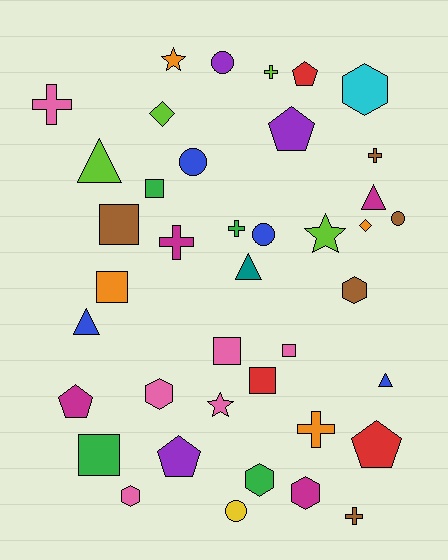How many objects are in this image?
There are 40 objects.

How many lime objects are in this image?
There are 4 lime objects.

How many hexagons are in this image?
There are 6 hexagons.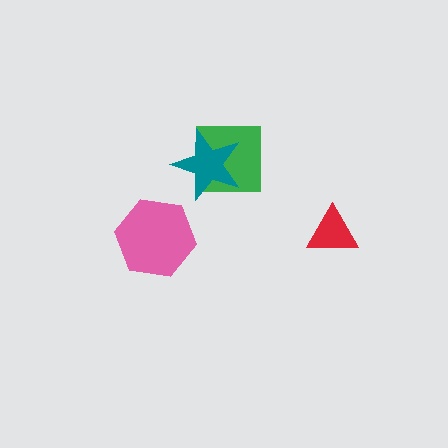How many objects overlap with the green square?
1 object overlaps with the green square.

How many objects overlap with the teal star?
1 object overlaps with the teal star.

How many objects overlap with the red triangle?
0 objects overlap with the red triangle.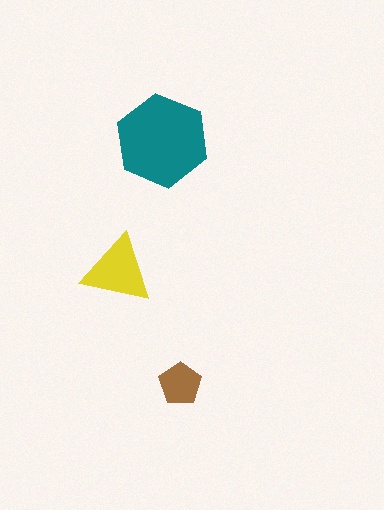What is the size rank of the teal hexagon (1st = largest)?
1st.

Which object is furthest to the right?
The brown pentagon is rightmost.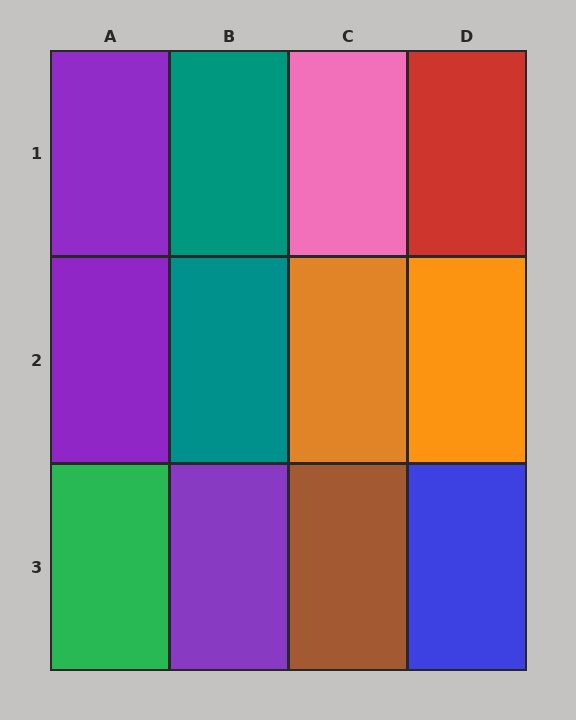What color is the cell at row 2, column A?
Purple.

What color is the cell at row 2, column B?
Teal.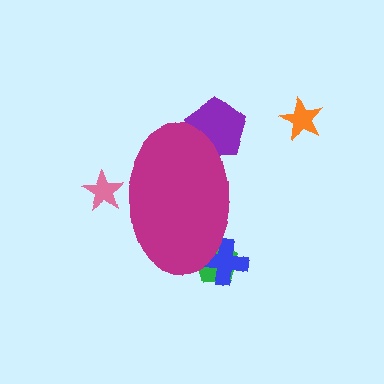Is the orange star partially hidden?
No, the orange star is fully visible.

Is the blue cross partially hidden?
Yes, the blue cross is partially hidden behind the magenta ellipse.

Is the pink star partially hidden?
Yes, the pink star is partially hidden behind the magenta ellipse.